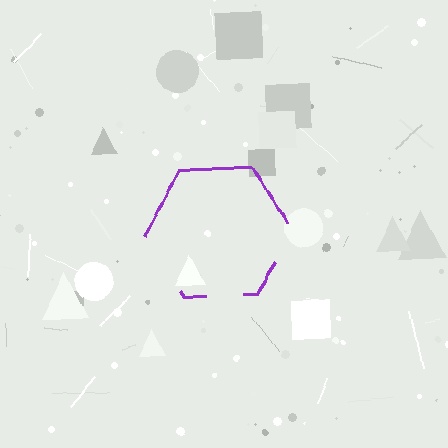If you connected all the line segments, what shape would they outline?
They would outline a hexagon.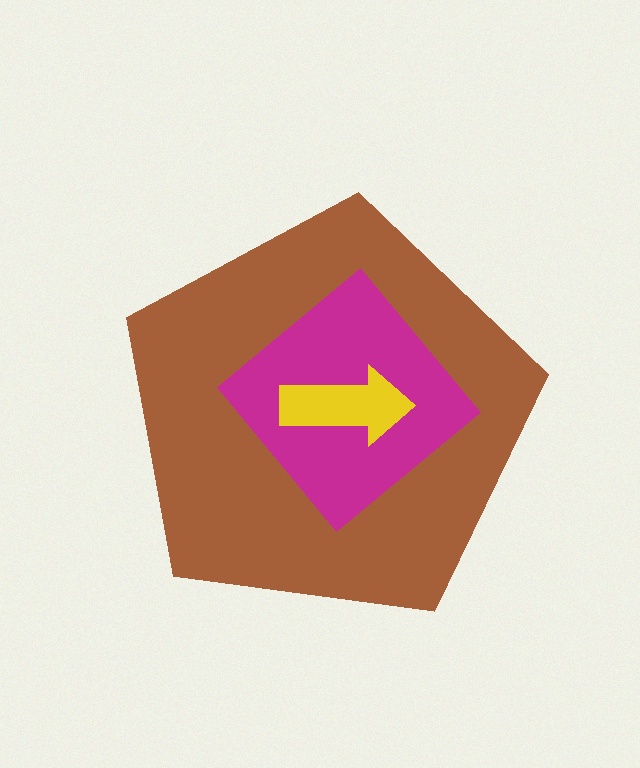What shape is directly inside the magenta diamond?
The yellow arrow.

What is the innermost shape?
The yellow arrow.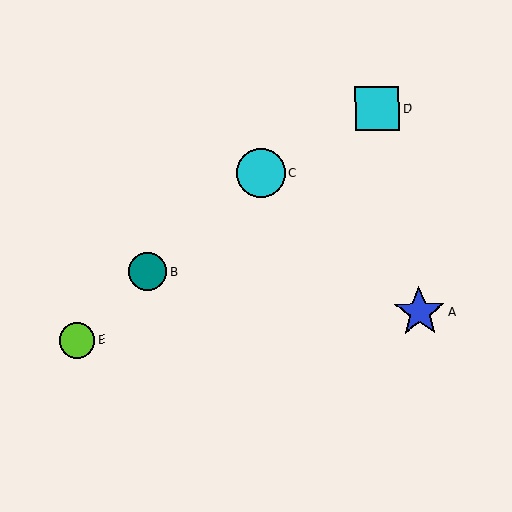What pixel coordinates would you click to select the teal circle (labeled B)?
Click at (148, 272) to select the teal circle B.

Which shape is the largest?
The blue star (labeled A) is the largest.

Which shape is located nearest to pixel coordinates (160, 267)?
The teal circle (labeled B) at (148, 272) is nearest to that location.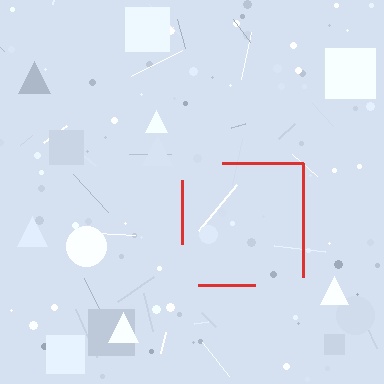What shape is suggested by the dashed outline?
The dashed outline suggests a square.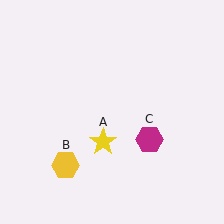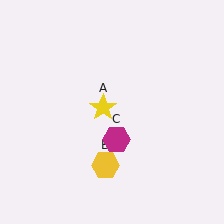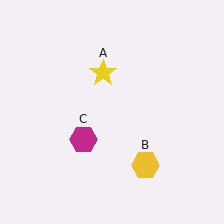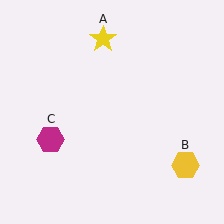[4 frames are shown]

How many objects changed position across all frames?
3 objects changed position: yellow star (object A), yellow hexagon (object B), magenta hexagon (object C).